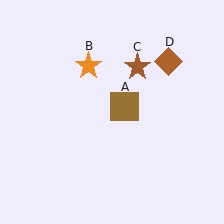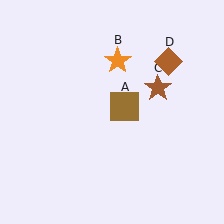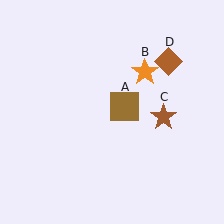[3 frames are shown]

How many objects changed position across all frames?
2 objects changed position: orange star (object B), brown star (object C).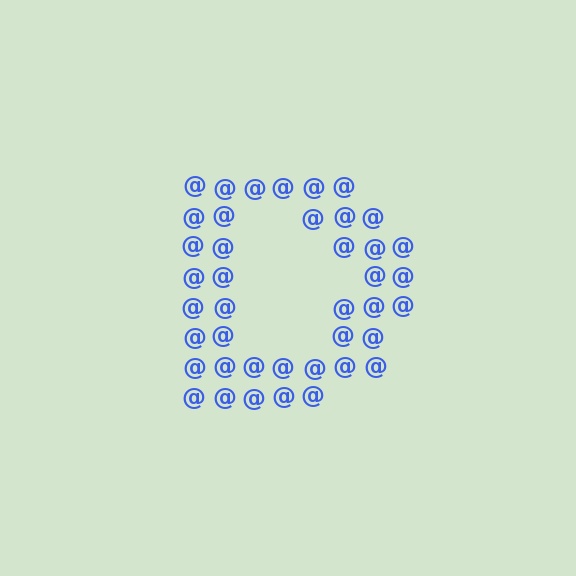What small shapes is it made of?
It is made of small at signs.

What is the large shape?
The large shape is the letter D.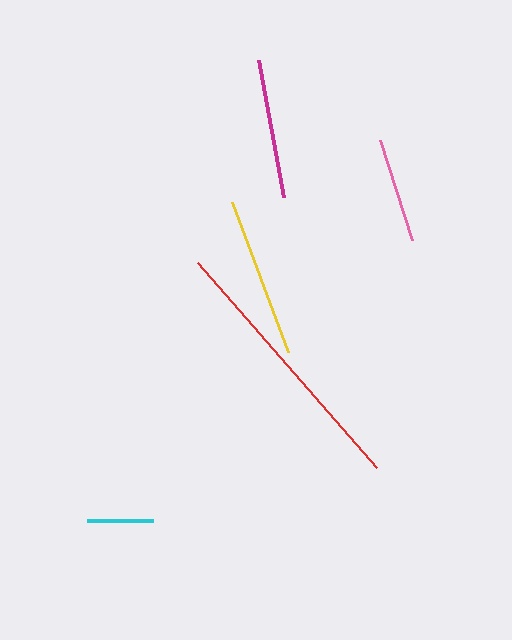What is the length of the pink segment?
The pink segment is approximately 105 pixels long.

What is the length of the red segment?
The red segment is approximately 272 pixels long.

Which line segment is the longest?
The red line is the longest at approximately 272 pixels.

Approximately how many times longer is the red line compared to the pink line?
The red line is approximately 2.6 times the length of the pink line.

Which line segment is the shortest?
The cyan line is the shortest at approximately 66 pixels.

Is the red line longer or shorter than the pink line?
The red line is longer than the pink line.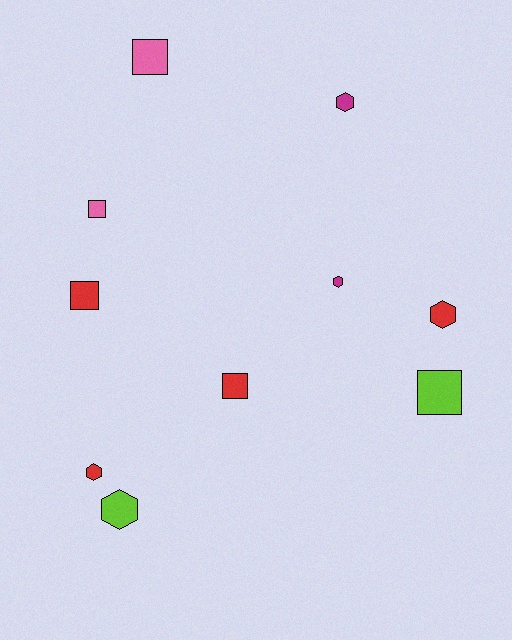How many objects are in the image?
There are 10 objects.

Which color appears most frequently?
Red, with 4 objects.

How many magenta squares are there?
There are no magenta squares.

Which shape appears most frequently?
Square, with 5 objects.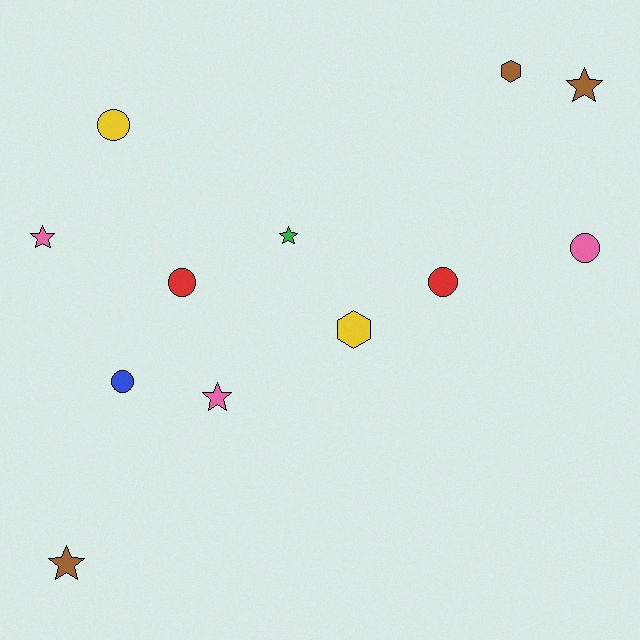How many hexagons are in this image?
There are 2 hexagons.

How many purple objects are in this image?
There are no purple objects.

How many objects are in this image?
There are 12 objects.